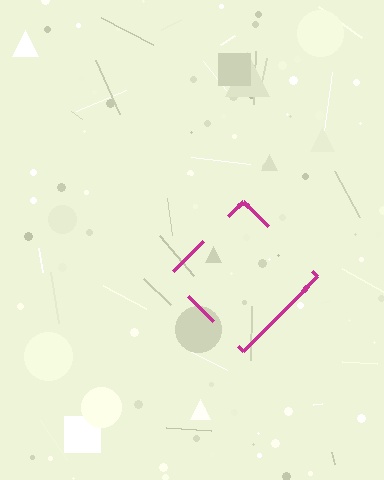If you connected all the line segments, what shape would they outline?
They would outline a diamond.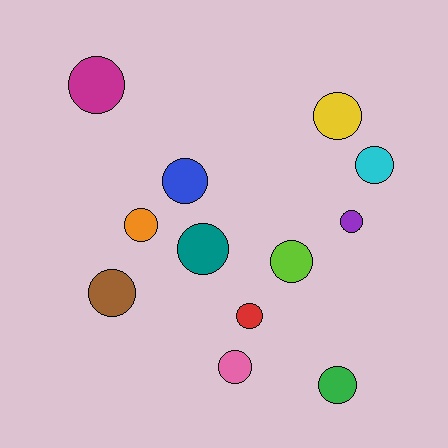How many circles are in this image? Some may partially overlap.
There are 12 circles.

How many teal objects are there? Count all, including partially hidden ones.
There is 1 teal object.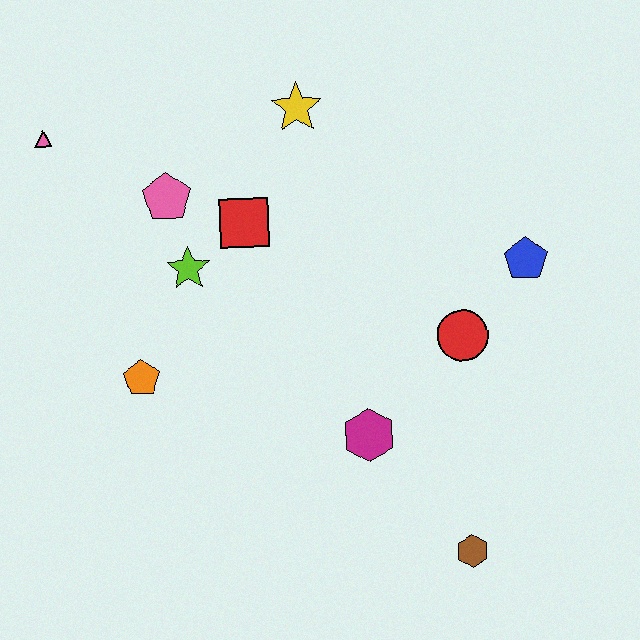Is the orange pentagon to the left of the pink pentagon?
Yes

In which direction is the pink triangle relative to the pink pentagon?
The pink triangle is to the left of the pink pentagon.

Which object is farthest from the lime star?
The brown hexagon is farthest from the lime star.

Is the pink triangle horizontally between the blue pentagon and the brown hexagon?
No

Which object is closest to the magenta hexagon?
The red circle is closest to the magenta hexagon.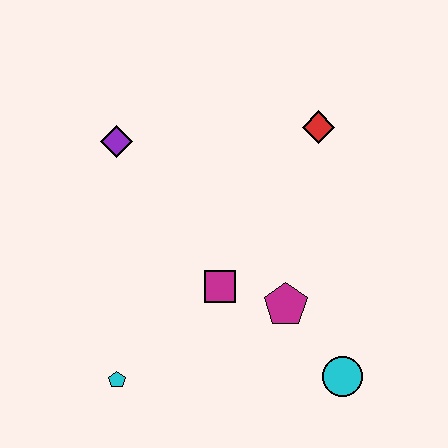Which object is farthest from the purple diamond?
The cyan circle is farthest from the purple diamond.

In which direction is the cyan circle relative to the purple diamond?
The cyan circle is below the purple diamond.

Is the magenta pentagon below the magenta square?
Yes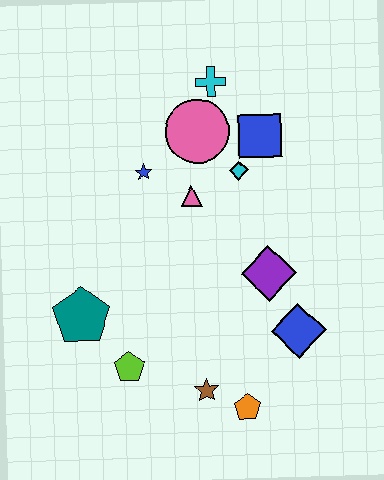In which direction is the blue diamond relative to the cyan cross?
The blue diamond is below the cyan cross.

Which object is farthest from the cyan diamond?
The orange pentagon is farthest from the cyan diamond.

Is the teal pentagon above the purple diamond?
No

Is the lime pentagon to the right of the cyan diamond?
No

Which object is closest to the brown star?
The orange pentagon is closest to the brown star.